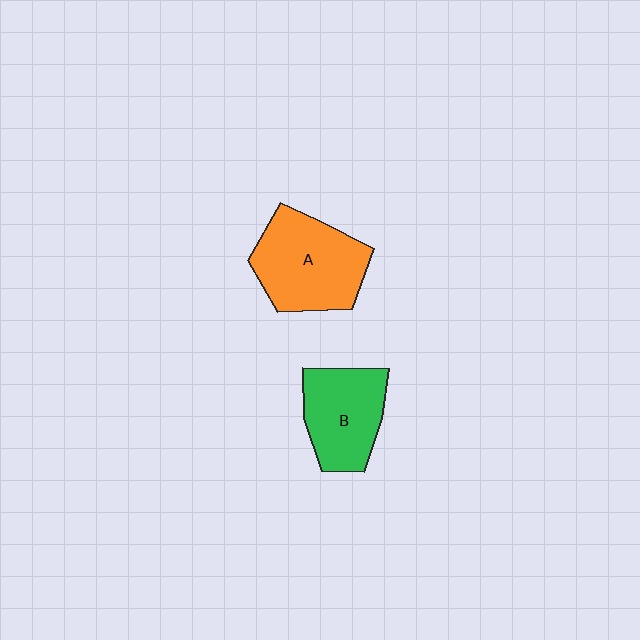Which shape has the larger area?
Shape A (orange).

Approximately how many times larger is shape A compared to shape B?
Approximately 1.2 times.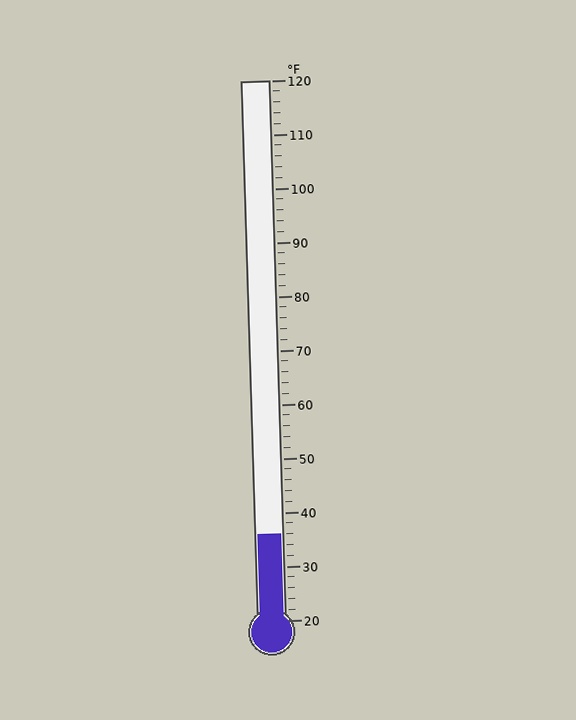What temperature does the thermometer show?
The thermometer shows approximately 36°F.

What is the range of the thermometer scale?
The thermometer scale ranges from 20°F to 120°F.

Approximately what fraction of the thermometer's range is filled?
The thermometer is filled to approximately 15% of its range.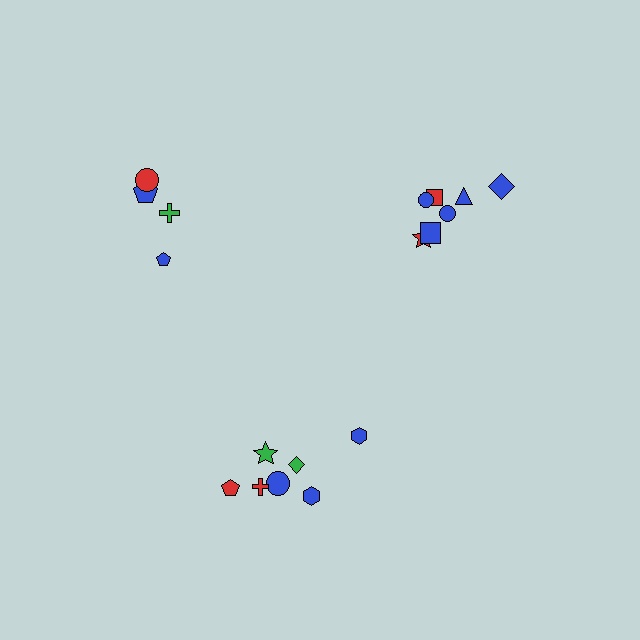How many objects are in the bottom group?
There are 7 objects.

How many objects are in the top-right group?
There are 7 objects.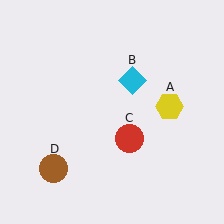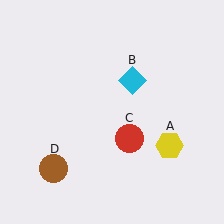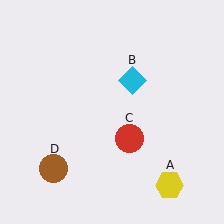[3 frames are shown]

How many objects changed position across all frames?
1 object changed position: yellow hexagon (object A).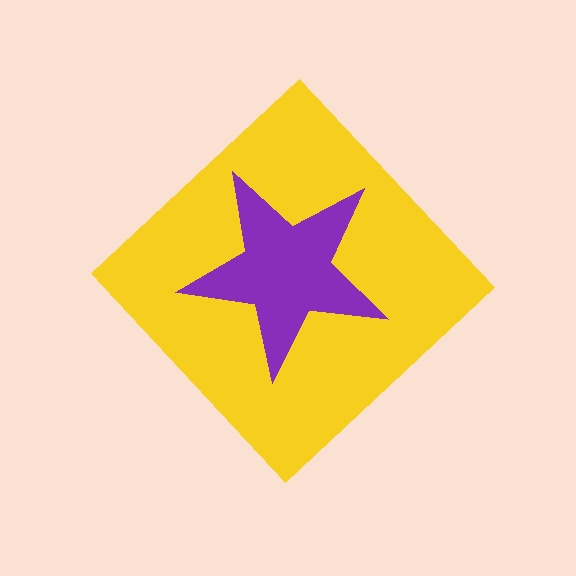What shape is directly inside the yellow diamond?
The purple star.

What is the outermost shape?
The yellow diamond.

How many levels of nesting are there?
2.